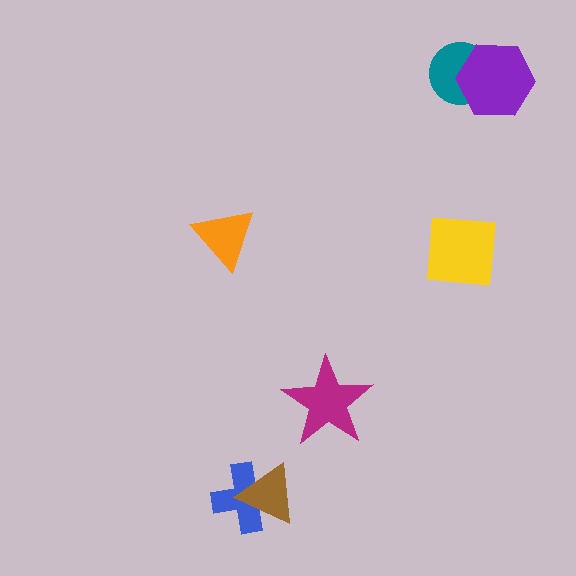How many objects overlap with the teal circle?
1 object overlaps with the teal circle.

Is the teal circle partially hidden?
Yes, it is partially covered by another shape.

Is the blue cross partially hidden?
Yes, it is partially covered by another shape.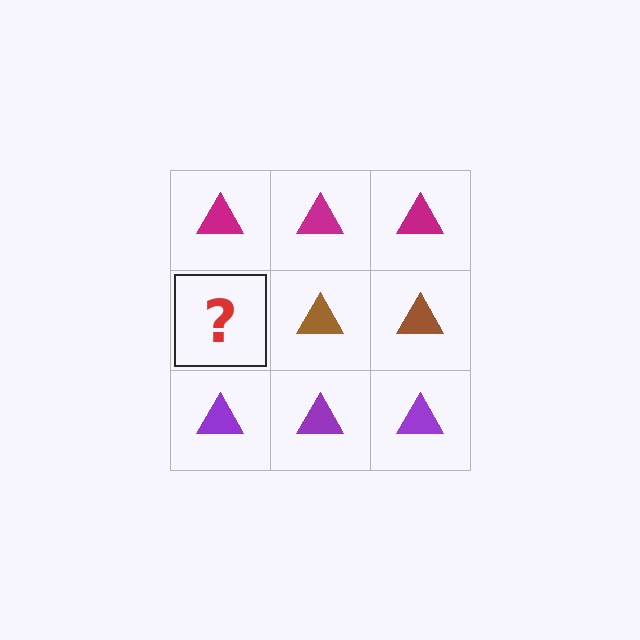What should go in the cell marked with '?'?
The missing cell should contain a brown triangle.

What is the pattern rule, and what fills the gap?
The rule is that each row has a consistent color. The gap should be filled with a brown triangle.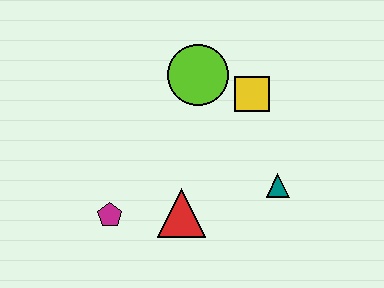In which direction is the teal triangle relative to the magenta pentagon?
The teal triangle is to the right of the magenta pentagon.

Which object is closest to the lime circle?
The yellow square is closest to the lime circle.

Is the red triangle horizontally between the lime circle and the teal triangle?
No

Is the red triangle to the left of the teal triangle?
Yes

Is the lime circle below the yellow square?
No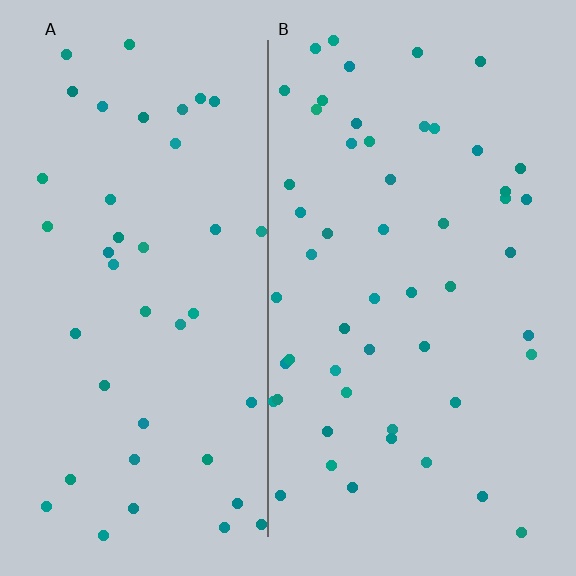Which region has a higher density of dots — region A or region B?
B (the right).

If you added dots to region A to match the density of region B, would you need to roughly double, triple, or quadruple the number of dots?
Approximately double.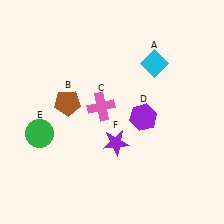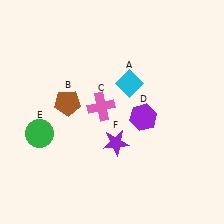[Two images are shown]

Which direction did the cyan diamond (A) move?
The cyan diamond (A) moved left.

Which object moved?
The cyan diamond (A) moved left.